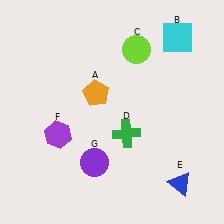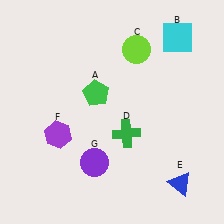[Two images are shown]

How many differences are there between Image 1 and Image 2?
There is 1 difference between the two images.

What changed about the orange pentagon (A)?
In Image 1, A is orange. In Image 2, it changed to green.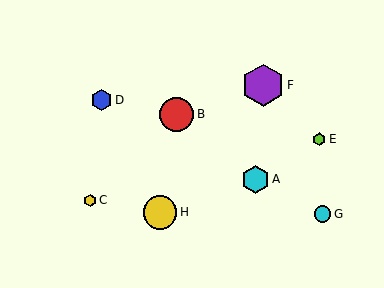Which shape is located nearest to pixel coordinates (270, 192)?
The cyan hexagon (labeled A) at (256, 179) is nearest to that location.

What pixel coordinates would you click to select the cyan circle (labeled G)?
Click at (323, 214) to select the cyan circle G.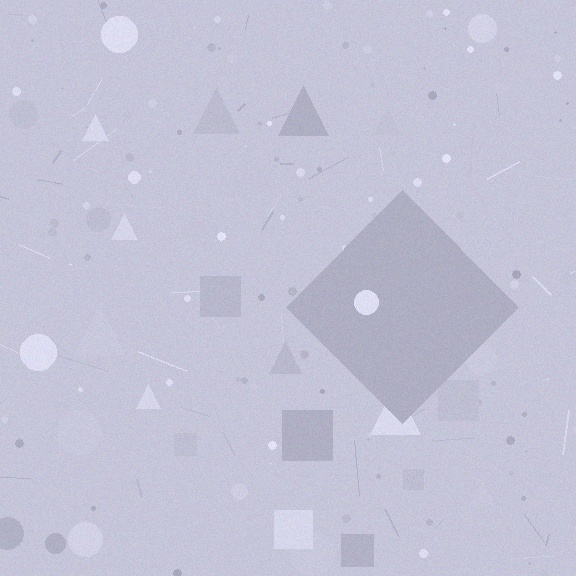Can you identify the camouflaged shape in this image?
The camouflaged shape is a diamond.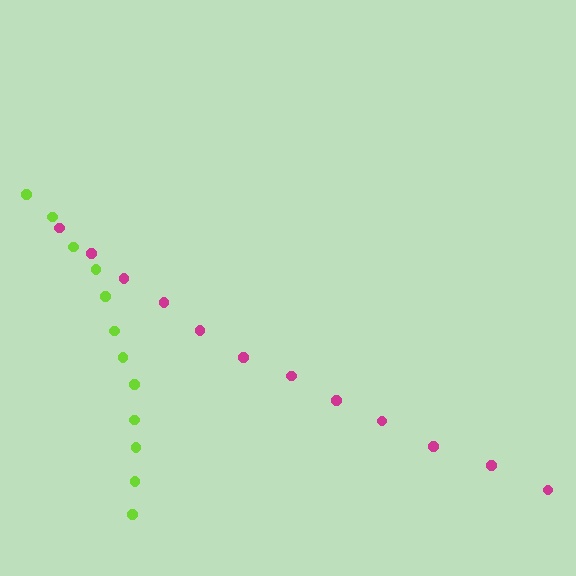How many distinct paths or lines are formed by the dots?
There are 2 distinct paths.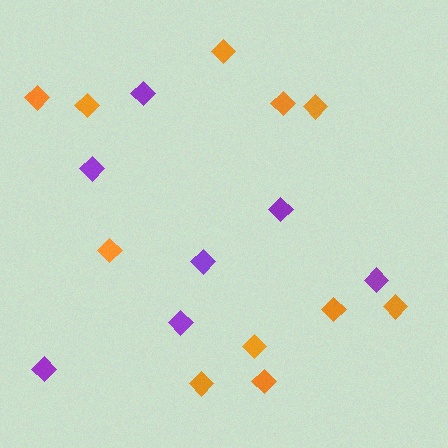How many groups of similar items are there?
There are 2 groups: one group of purple diamonds (7) and one group of orange diamonds (11).